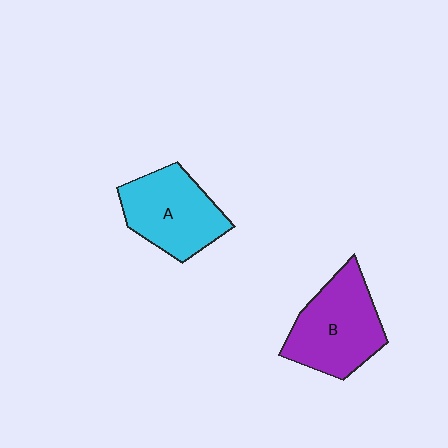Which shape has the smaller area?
Shape A (cyan).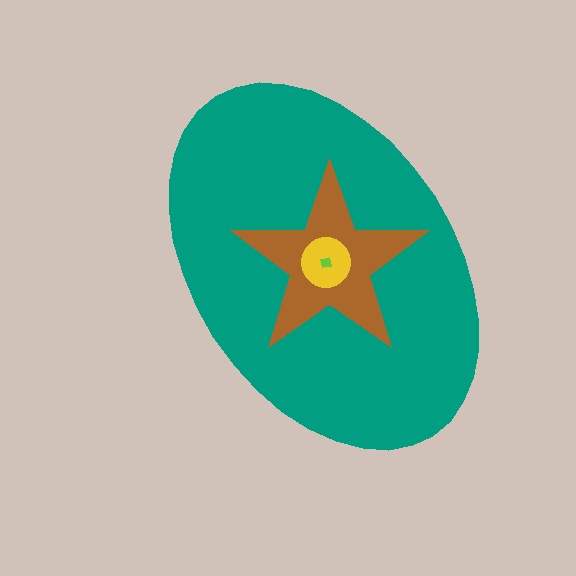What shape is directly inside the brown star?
The yellow circle.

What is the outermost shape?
The teal ellipse.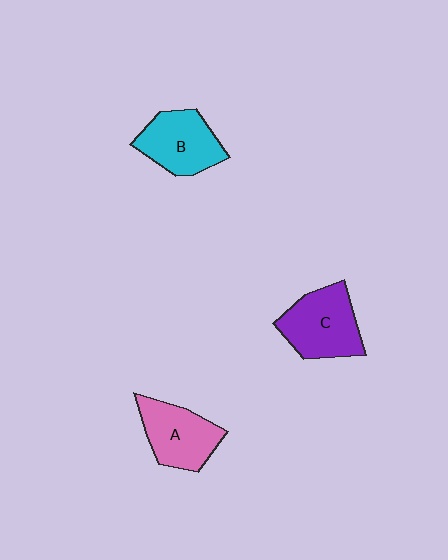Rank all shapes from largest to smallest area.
From largest to smallest: C (purple), B (cyan), A (pink).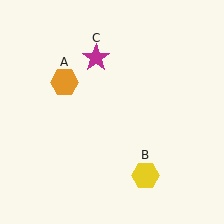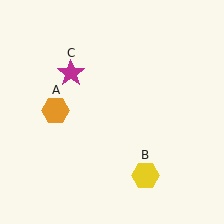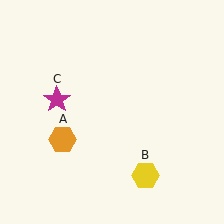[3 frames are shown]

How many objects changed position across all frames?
2 objects changed position: orange hexagon (object A), magenta star (object C).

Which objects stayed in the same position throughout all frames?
Yellow hexagon (object B) remained stationary.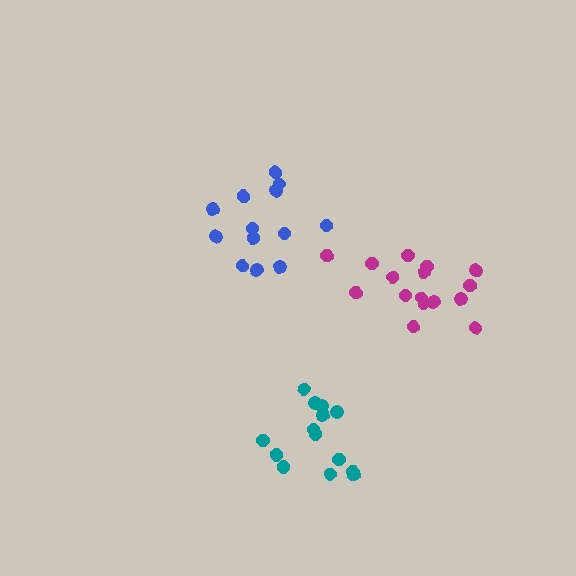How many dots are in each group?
Group 1: 13 dots, Group 2: 14 dots, Group 3: 16 dots (43 total).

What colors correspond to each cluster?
The clusters are colored: blue, teal, magenta.